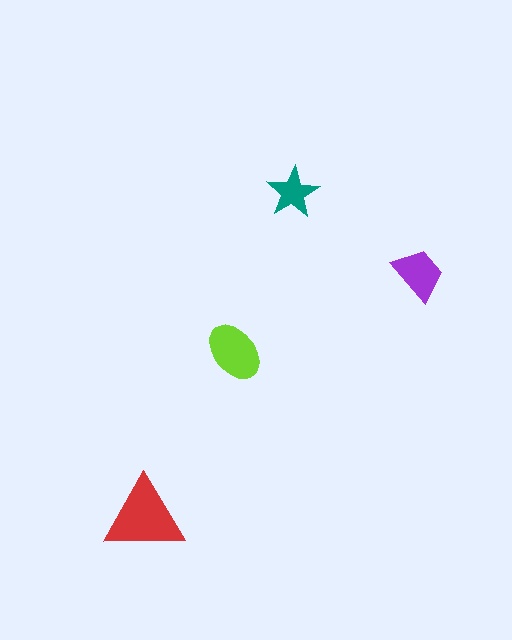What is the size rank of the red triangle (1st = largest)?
1st.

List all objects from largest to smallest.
The red triangle, the lime ellipse, the purple trapezoid, the teal star.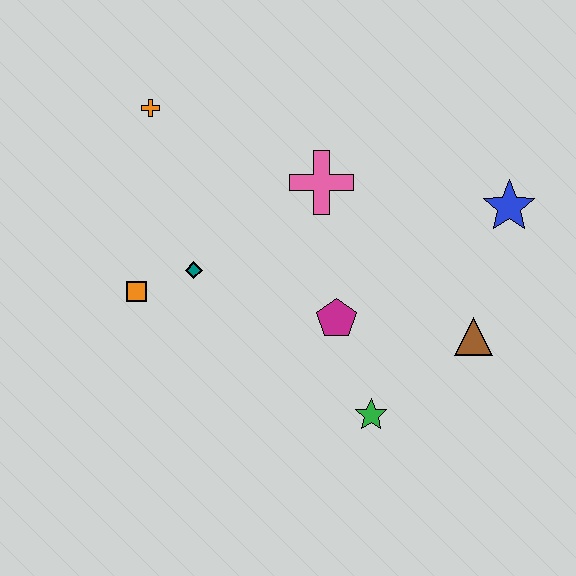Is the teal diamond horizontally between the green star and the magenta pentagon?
No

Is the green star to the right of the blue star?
No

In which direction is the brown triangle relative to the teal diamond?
The brown triangle is to the right of the teal diamond.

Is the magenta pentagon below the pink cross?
Yes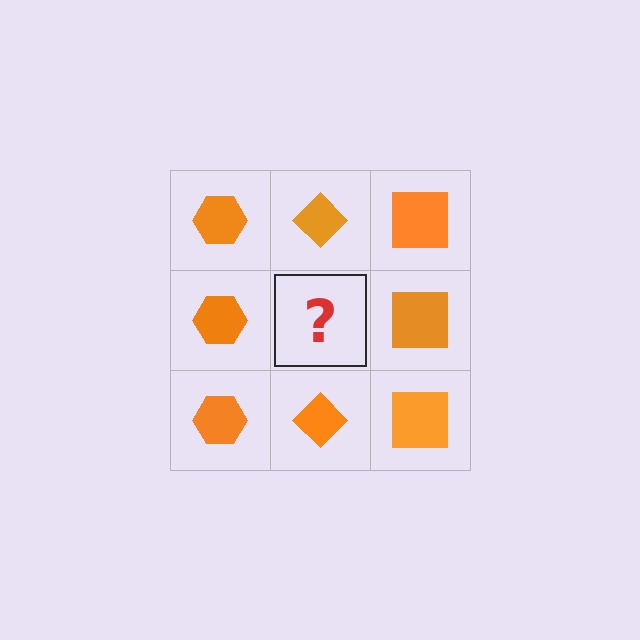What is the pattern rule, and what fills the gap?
The rule is that each column has a consistent shape. The gap should be filled with an orange diamond.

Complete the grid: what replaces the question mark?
The question mark should be replaced with an orange diamond.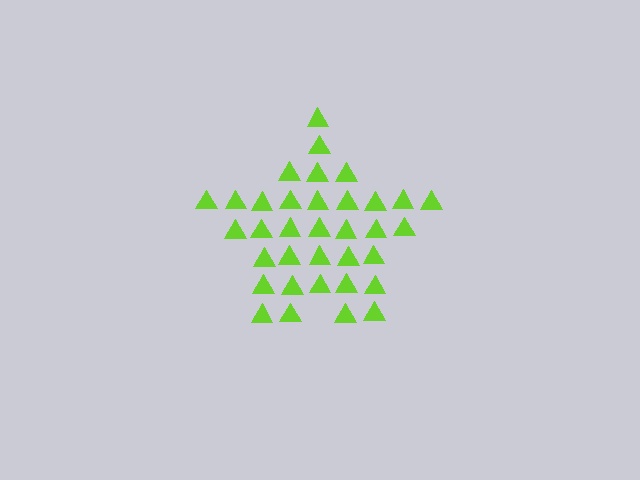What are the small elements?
The small elements are triangles.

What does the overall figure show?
The overall figure shows a star.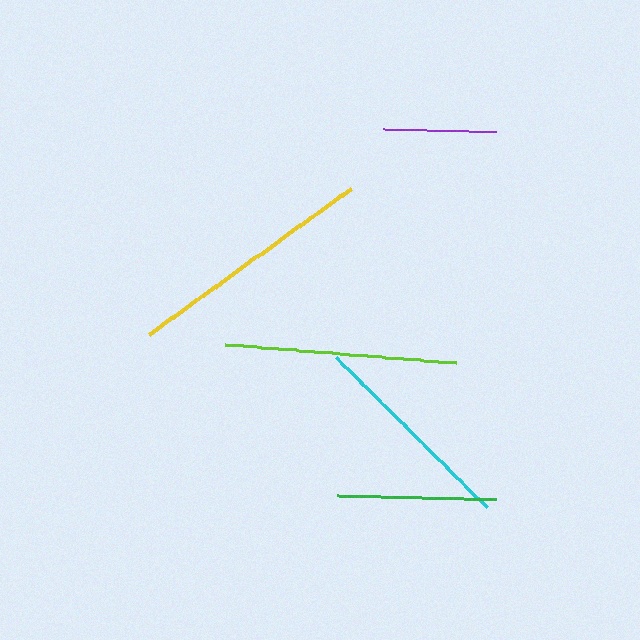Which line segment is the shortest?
The purple line is the shortest at approximately 113 pixels.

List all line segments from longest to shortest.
From longest to shortest: yellow, lime, cyan, green, purple.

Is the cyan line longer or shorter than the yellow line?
The yellow line is longer than the cyan line.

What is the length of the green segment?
The green segment is approximately 159 pixels long.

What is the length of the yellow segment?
The yellow segment is approximately 250 pixels long.